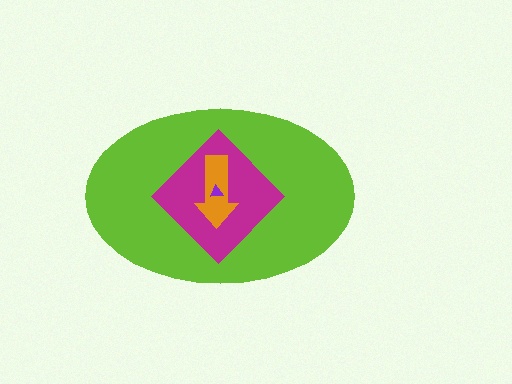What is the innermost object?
The purple triangle.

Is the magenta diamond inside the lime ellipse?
Yes.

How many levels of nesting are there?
4.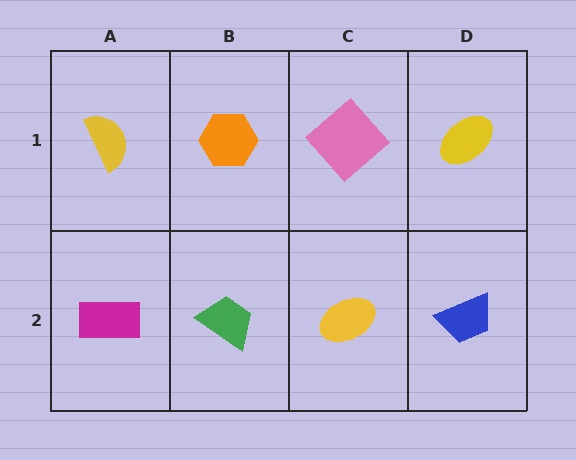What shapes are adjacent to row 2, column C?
A pink diamond (row 1, column C), a green trapezoid (row 2, column B), a blue trapezoid (row 2, column D).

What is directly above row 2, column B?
An orange hexagon.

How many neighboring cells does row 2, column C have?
3.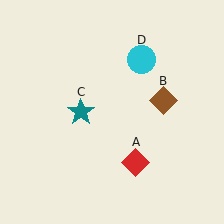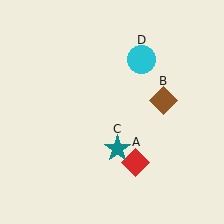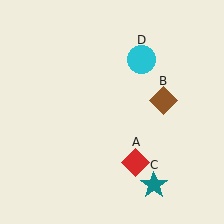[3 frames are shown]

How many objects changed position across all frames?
1 object changed position: teal star (object C).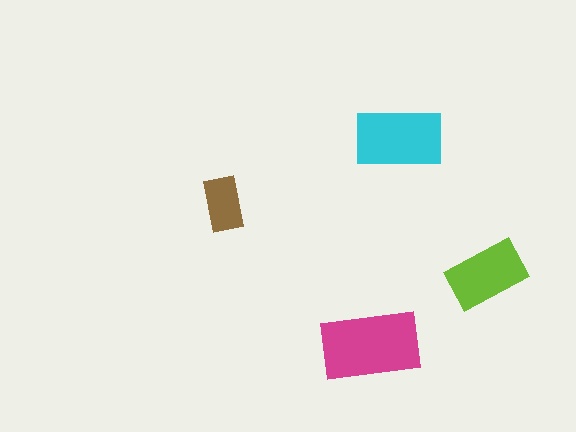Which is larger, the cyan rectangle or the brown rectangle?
The cyan one.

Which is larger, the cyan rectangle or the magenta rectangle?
The magenta one.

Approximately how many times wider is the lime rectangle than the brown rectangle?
About 1.5 times wider.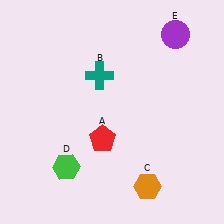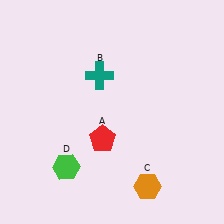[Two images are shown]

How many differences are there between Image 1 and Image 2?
There is 1 difference between the two images.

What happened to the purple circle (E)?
The purple circle (E) was removed in Image 2. It was in the top-right area of Image 1.